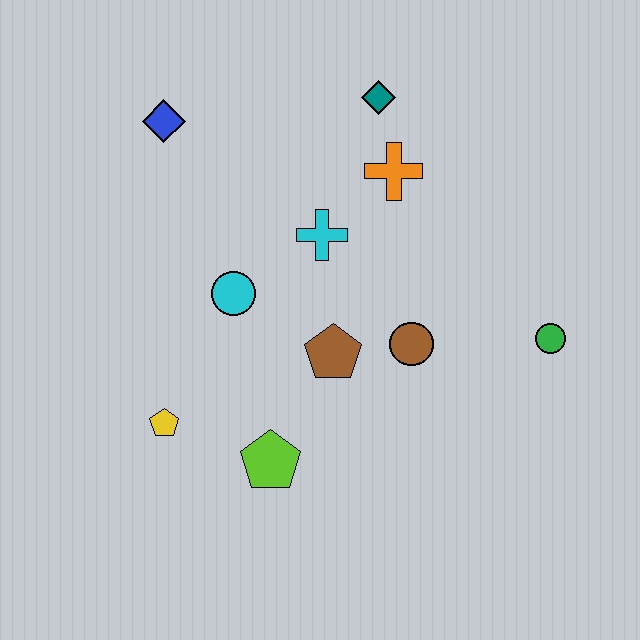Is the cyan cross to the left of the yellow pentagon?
No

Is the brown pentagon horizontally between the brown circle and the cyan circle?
Yes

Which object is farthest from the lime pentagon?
The teal diamond is farthest from the lime pentagon.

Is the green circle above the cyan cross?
No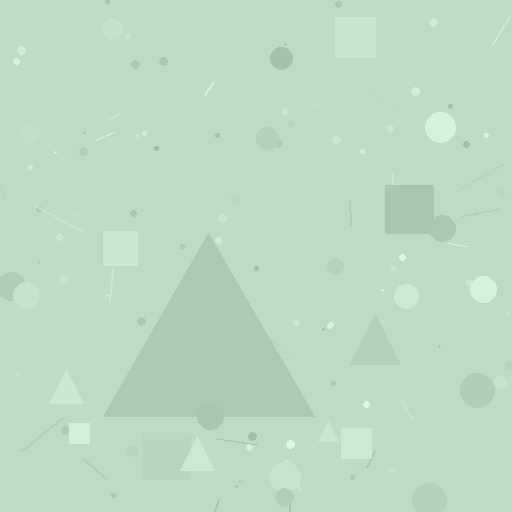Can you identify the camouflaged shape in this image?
The camouflaged shape is a triangle.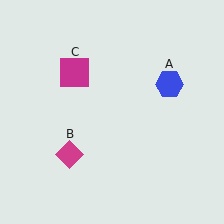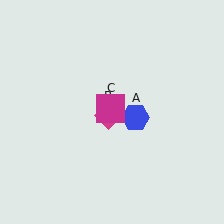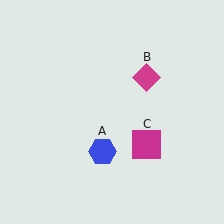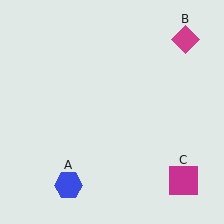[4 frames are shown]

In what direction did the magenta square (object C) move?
The magenta square (object C) moved down and to the right.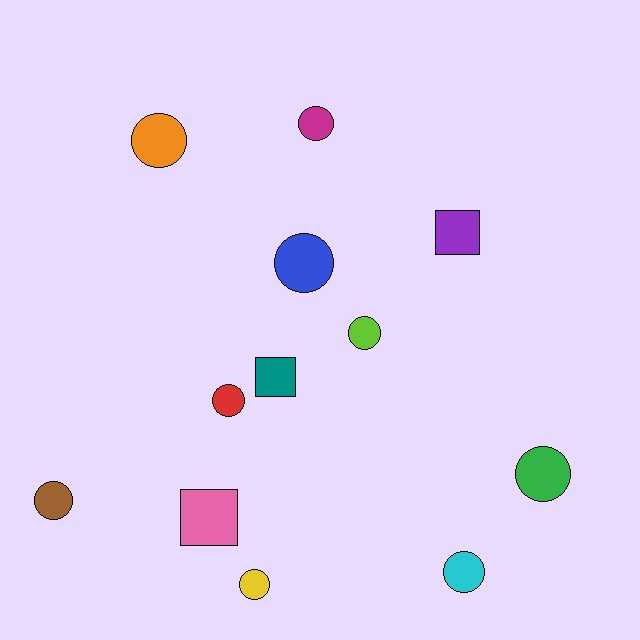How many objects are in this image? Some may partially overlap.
There are 12 objects.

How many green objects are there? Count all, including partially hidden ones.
There is 1 green object.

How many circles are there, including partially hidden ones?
There are 9 circles.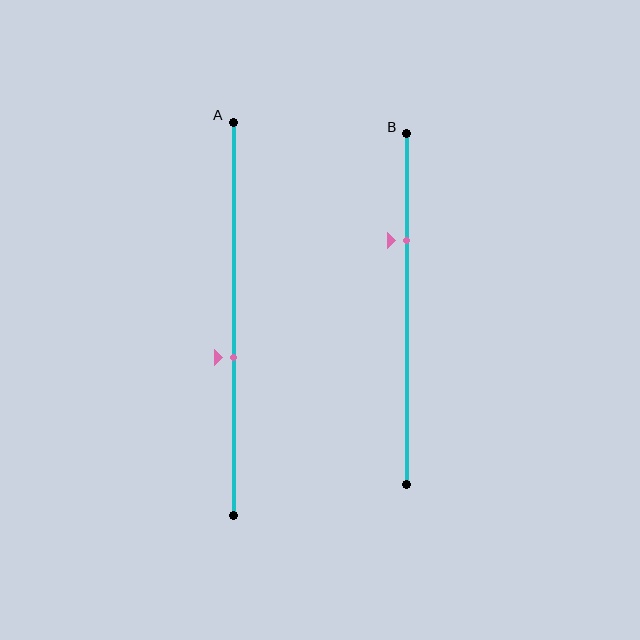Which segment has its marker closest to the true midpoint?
Segment A has its marker closest to the true midpoint.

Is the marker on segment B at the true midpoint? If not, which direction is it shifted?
No, the marker on segment B is shifted upward by about 20% of the segment length.